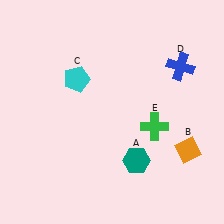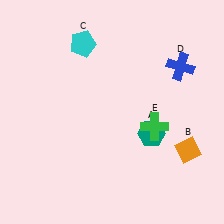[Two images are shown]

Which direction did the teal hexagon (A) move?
The teal hexagon (A) moved up.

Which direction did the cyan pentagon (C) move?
The cyan pentagon (C) moved up.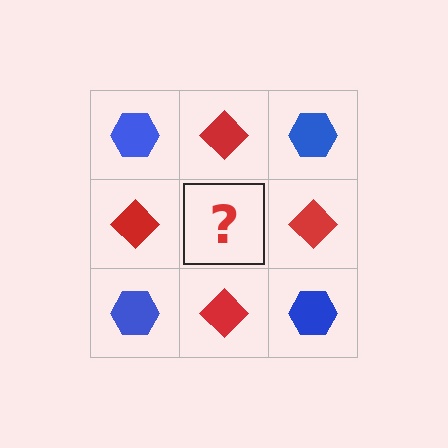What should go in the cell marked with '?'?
The missing cell should contain a blue hexagon.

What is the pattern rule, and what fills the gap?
The rule is that it alternates blue hexagon and red diamond in a checkerboard pattern. The gap should be filled with a blue hexagon.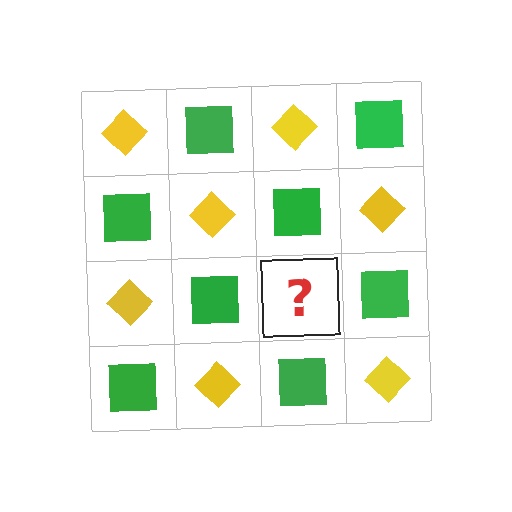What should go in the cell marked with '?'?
The missing cell should contain a yellow diamond.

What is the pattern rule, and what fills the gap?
The rule is that it alternates yellow diamond and green square in a checkerboard pattern. The gap should be filled with a yellow diamond.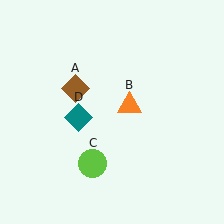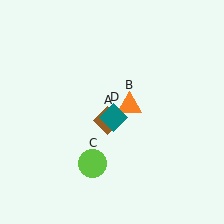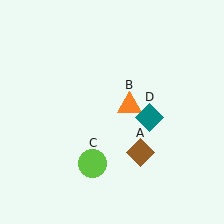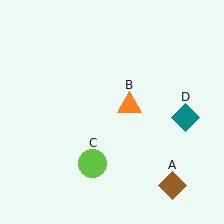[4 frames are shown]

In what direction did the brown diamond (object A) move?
The brown diamond (object A) moved down and to the right.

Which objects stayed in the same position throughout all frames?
Orange triangle (object B) and lime circle (object C) remained stationary.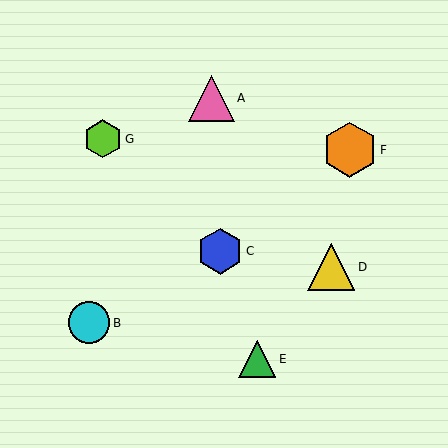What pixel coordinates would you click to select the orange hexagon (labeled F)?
Click at (350, 150) to select the orange hexagon F.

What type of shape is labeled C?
Shape C is a blue hexagon.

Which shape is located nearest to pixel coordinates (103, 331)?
The cyan circle (labeled B) at (89, 323) is nearest to that location.